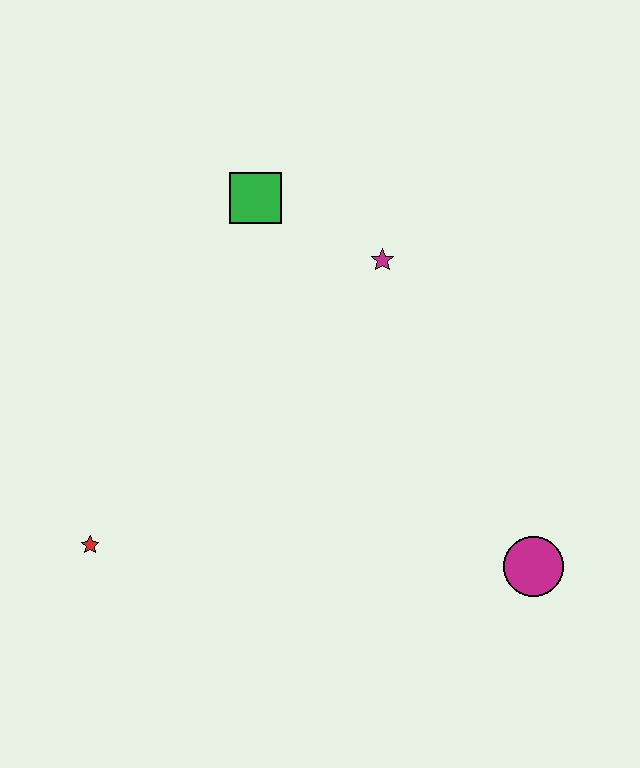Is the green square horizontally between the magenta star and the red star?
Yes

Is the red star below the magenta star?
Yes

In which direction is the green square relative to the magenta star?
The green square is to the left of the magenta star.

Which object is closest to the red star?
The green square is closest to the red star.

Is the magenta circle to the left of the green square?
No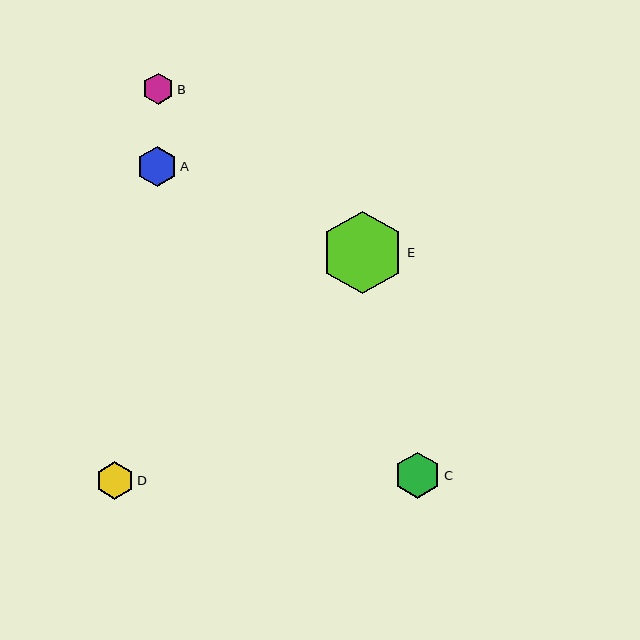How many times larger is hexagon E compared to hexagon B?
Hexagon E is approximately 2.6 times the size of hexagon B.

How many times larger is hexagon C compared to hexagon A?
Hexagon C is approximately 1.2 times the size of hexagon A.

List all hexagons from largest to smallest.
From largest to smallest: E, C, A, D, B.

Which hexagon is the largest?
Hexagon E is the largest with a size of approximately 83 pixels.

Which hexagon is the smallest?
Hexagon B is the smallest with a size of approximately 31 pixels.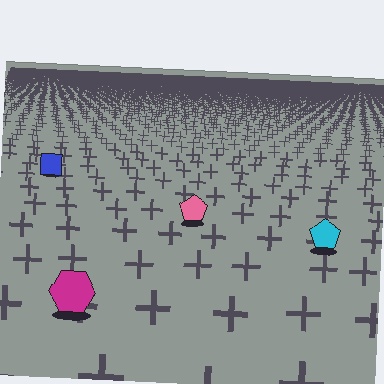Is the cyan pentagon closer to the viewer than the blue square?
Yes. The cyan pentagon is closer — you can tell from the texture gradient: the ground texture is coarser near it.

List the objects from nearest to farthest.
From nearest to farthest: the magenta hexagon, the cyan pentagon, the pink pentagon, the blue square.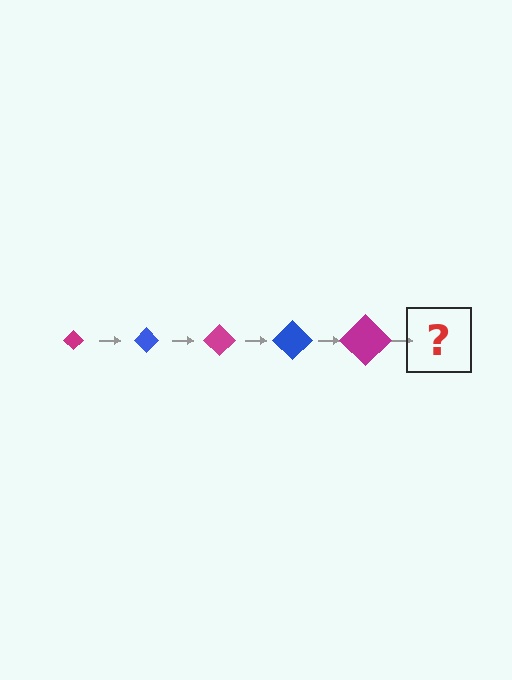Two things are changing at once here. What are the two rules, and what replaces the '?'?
The two rules are that the diamond grows larger each step and the color cycles through magenta and blue. The '?' should be a blue diamond, larger than the previous one.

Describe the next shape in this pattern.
It should be a blue diamond, larger than the previous one.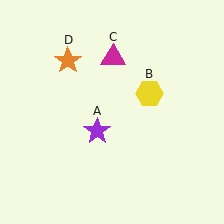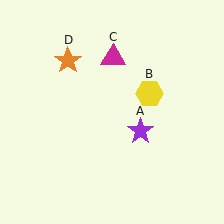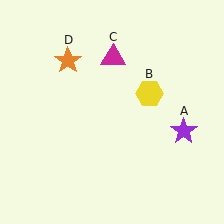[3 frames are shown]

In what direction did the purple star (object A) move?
The purple star (object A) moved right.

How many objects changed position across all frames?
1 object changed position: purple star (object A).